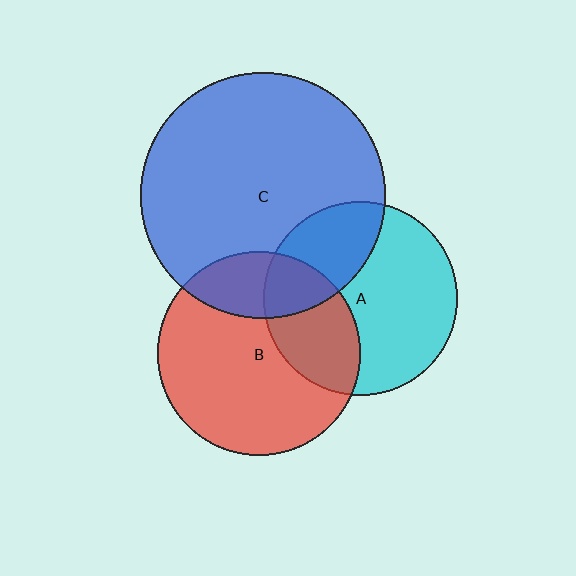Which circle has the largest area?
Circle C (blue).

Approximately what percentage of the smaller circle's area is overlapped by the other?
Approximately 30%.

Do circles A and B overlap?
Yes.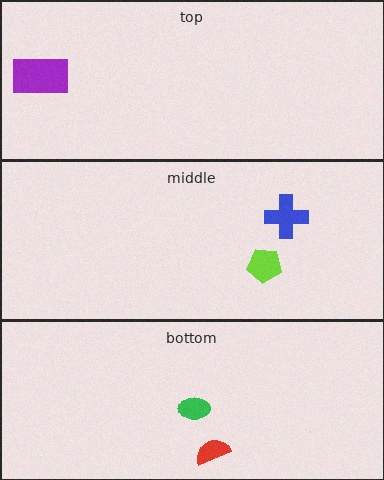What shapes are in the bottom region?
The red semicircle, the green ellipse.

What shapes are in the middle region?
The blue cross, the lime pentagon.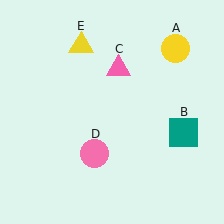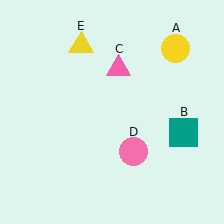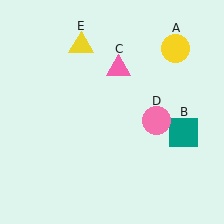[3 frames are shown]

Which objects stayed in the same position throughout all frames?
Yellow circle (object A) and teal square (object B) and pink triangle (object C) and yellow triangle (object E) remained stationary.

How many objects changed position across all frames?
1 object changed position: pink circle (object D).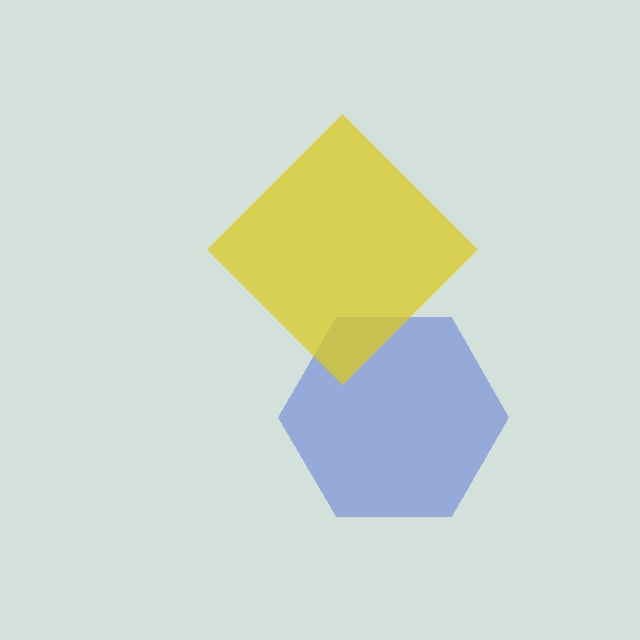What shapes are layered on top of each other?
The layered shapes are: a blue hexagon, a yellow diamond.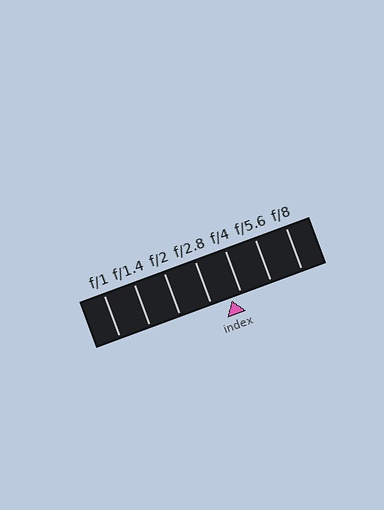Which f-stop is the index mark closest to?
The index mark is closest to f/4.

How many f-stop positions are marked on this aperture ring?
There are 7 f-stop positions marked.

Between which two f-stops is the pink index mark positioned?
The index mark is between f/2.8 and f/4.